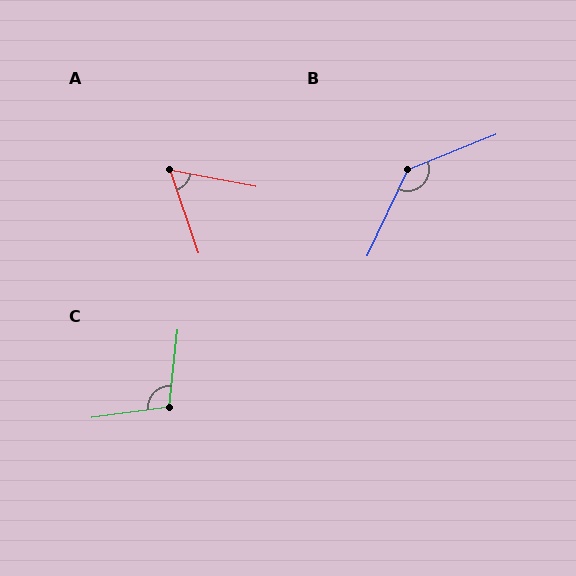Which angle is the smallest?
A, at approximately 60 degrees.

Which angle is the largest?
B, at approximately 137 degrees.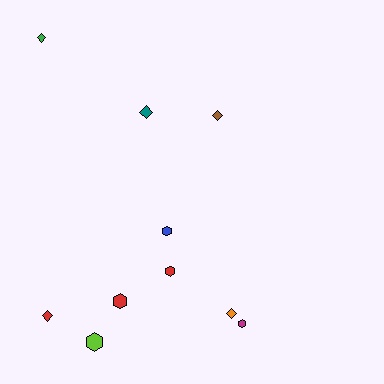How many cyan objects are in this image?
There are no cyan objects.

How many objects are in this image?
There are 10 objects.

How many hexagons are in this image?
There are 5 hexagons.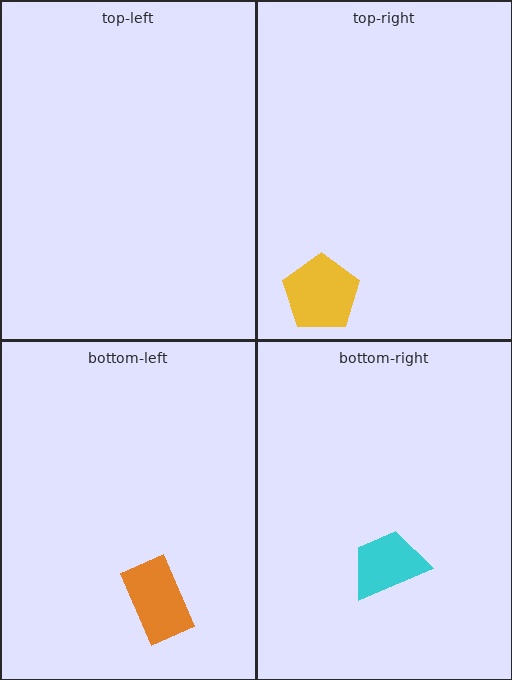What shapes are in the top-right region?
The yellow pentagon.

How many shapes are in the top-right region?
1.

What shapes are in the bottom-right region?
The cyan trapezoid.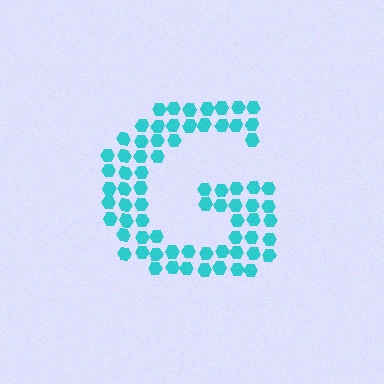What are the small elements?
The small elements are hexagons.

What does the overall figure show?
The overall figure shows the letter G.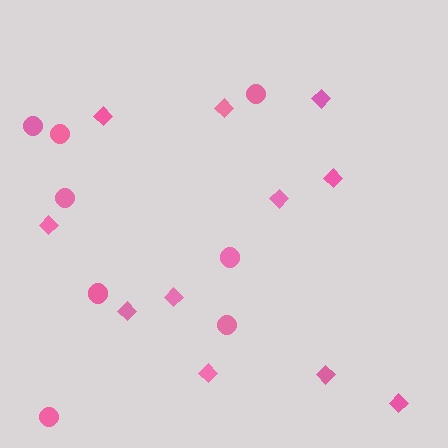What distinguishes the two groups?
There are 2 groups: one group of diamonds (11) and one group of circles (8).